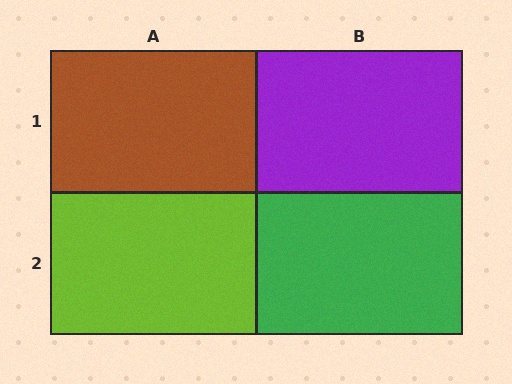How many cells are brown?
1 cell is brown.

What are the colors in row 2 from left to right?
Lime, green.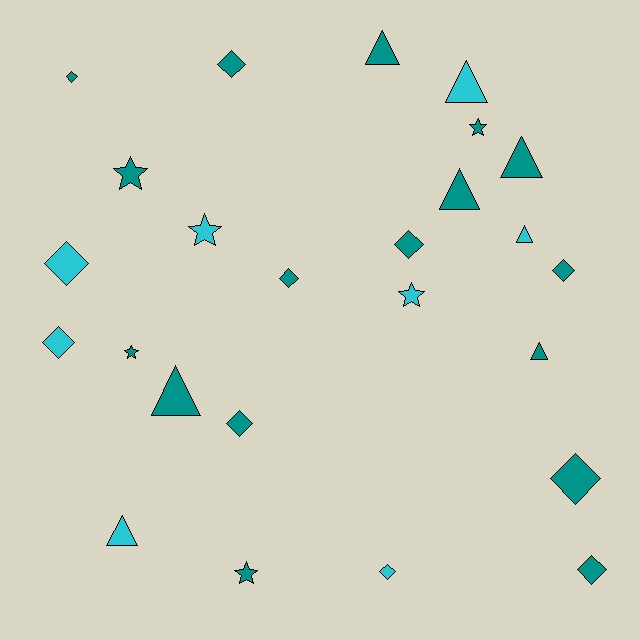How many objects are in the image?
There are 25 objects.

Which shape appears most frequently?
Diamond, with 11 objects.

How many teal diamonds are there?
There are 8 teal diamonds.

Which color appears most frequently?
Teal, with 17 objects.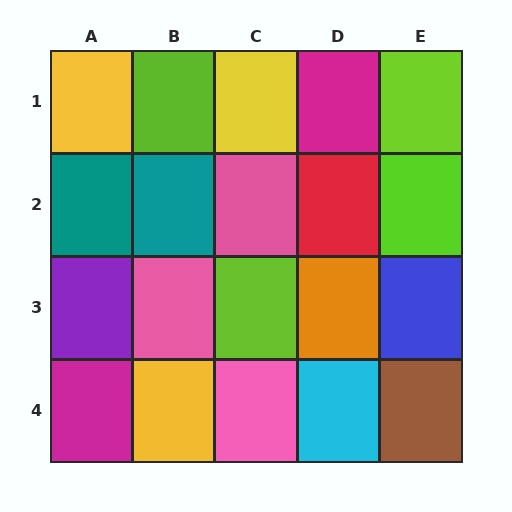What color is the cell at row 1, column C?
Yellow.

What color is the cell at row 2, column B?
Teal.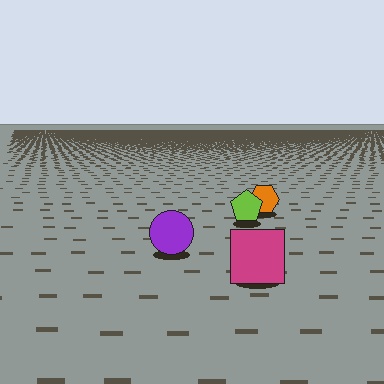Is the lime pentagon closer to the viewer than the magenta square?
No. The magenta square is closer — you can tell from the texture gradient: the ground texture is coarser near it.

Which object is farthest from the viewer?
The orange hexagon is farthest from the viewer. It appears smaller and the ground texture around it is denser.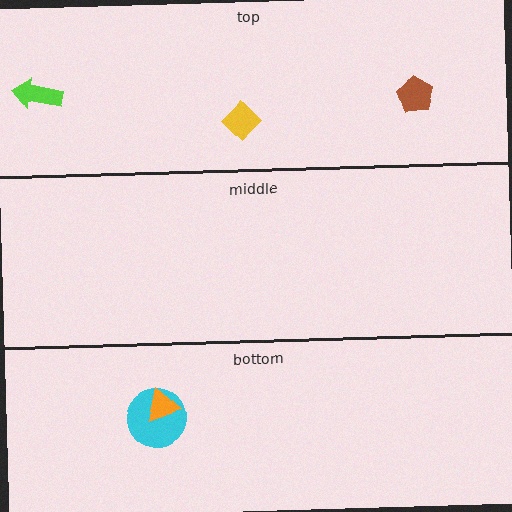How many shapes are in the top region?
3.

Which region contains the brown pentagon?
The top region.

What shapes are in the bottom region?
The cyan circle, the orange triangle.